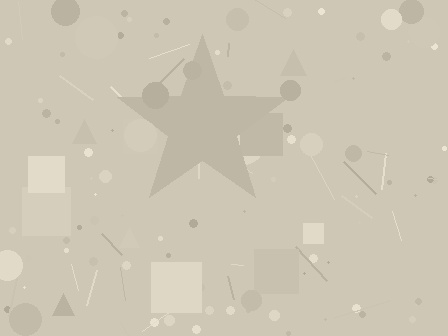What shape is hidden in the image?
A star is hidden in the image.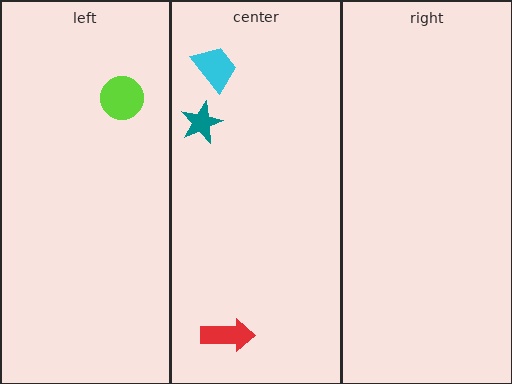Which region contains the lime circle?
The left region.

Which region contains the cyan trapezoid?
The center region.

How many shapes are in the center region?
3.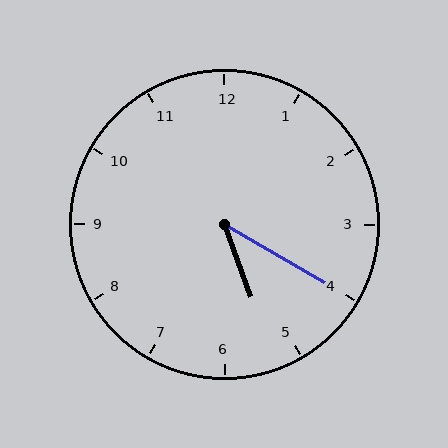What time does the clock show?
5:20.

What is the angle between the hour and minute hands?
Approximately 40 degrees.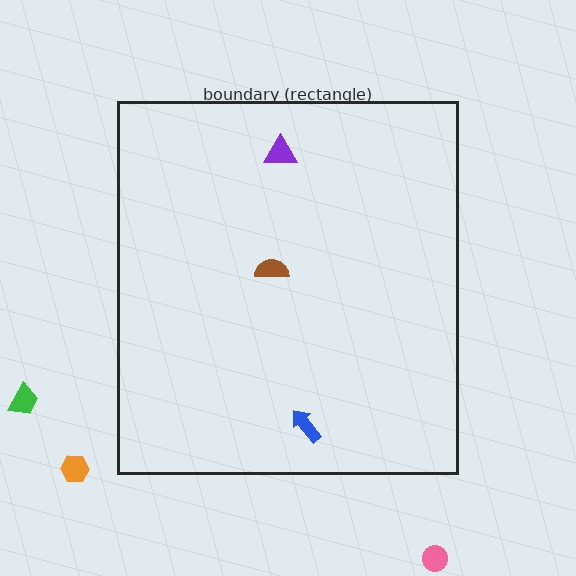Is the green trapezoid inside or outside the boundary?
Outside.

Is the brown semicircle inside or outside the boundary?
Inside.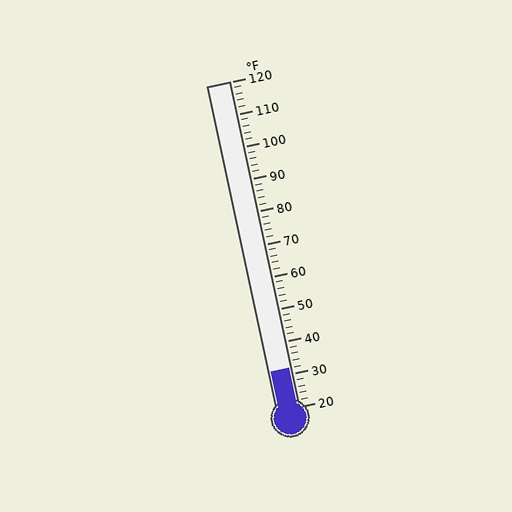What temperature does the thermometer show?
The thermometer shows approximately 32°F.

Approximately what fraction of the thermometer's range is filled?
The thermometer is filled to approximately 10% of its range.